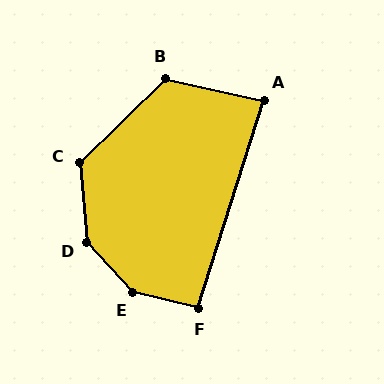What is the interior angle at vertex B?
Approximately 123 degrees (obtuse).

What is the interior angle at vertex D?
Approximately 143 degrees (obtuse).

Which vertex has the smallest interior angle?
A, at approximately 85 degrees.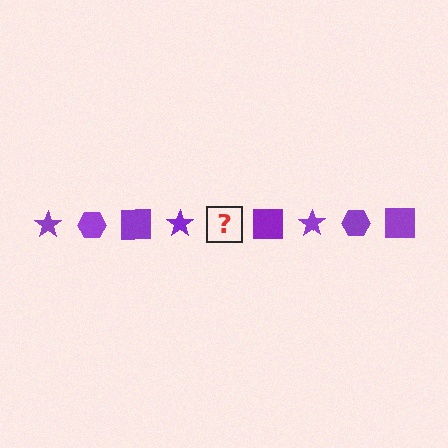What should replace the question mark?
The question mark should be replaced with a purple hexagon.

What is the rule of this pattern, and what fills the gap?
The rule is that the pattern cycles through star, hexagon, square shapes in purple. The gap should be filled with a purple hexagon.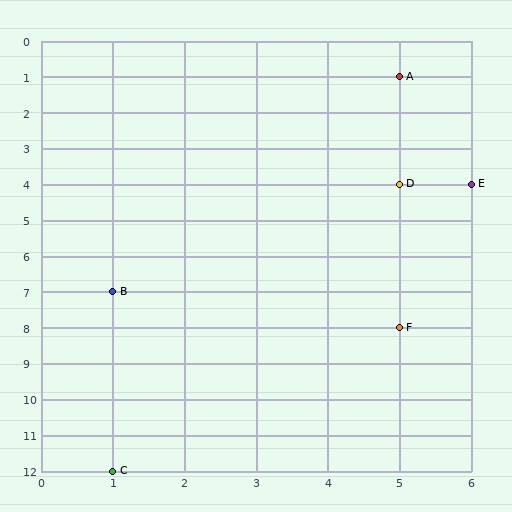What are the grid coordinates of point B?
Point B is at grid coordinates (1, 7).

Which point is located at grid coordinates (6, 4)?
Point E is at (6, 4).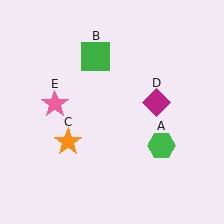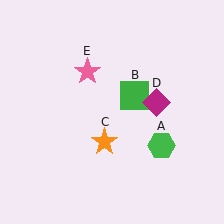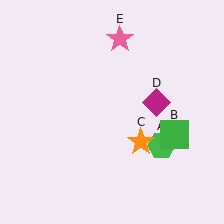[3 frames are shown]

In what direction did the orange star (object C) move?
The orange star (object C) moved right.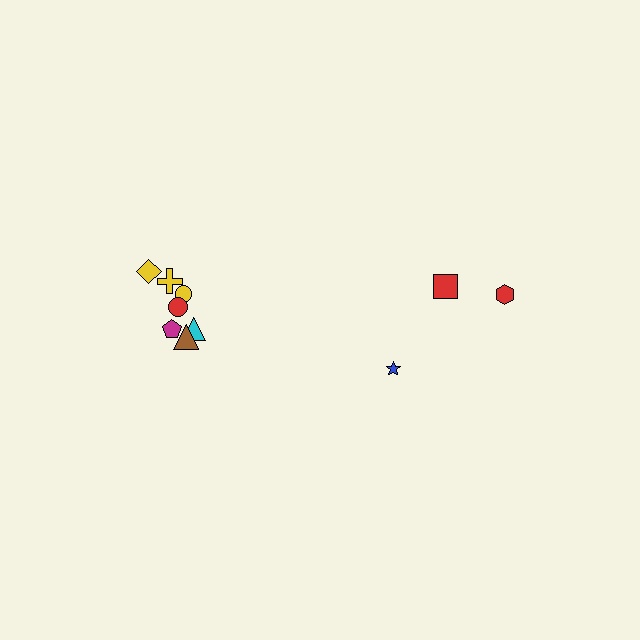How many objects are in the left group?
There are 7 objects.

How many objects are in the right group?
There are 3 objects.